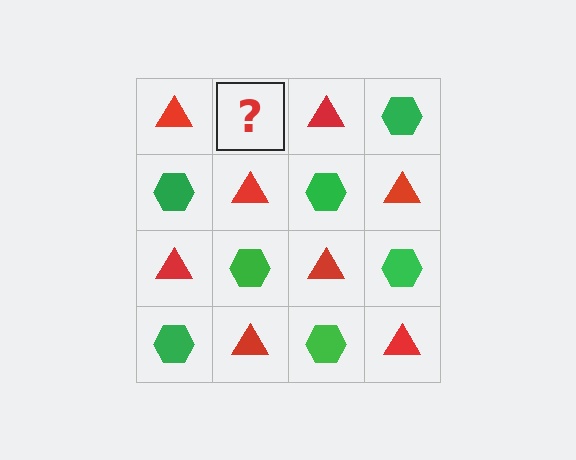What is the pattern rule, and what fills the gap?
The rule is that it alternates red triangle and green hexagon in a checkerboard pattern. The gap should be filled with a green hexagon.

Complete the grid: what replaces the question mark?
The question mark should be replaced with a green hexagon.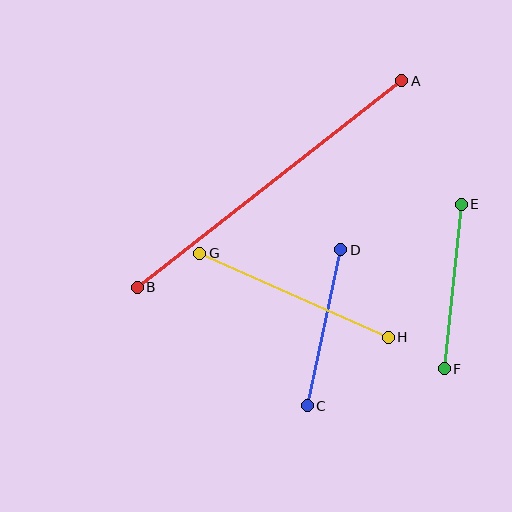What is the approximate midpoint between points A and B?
The midpoint is at approximately (270, 184) pixels.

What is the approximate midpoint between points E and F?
The midpoint is at approximately (453, 287) pixels.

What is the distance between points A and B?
The distance is approximately 335 pixels.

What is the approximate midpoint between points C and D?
The midpoint is at approximately (324, 328) pixels.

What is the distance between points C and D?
The distance is approximately 160 pixels.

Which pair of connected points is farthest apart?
Points A and B are farthest apart.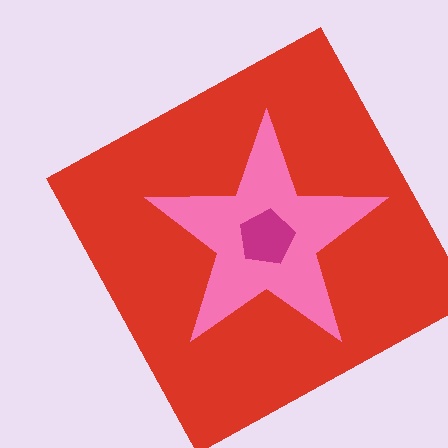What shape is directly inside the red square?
The pink star.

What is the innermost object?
The magenta pentagon.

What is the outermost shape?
The red square.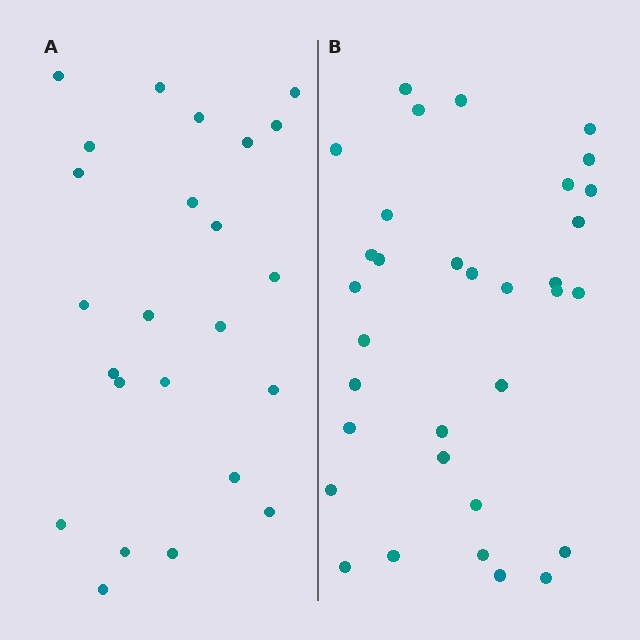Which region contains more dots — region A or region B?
Region B (the right region) has more dots.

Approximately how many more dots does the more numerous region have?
Region B has roughly 8 or so more dots than region A.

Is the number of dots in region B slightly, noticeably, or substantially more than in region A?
Region B has noticeably more, but not dramatically so. The ratio is roughly 1.4 to 1.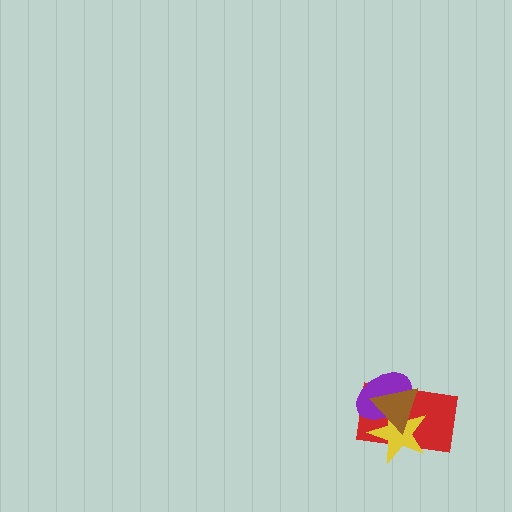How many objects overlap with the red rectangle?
3 objects overlap with the red rectangle.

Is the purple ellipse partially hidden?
Yes, it is partially covered by another shape.